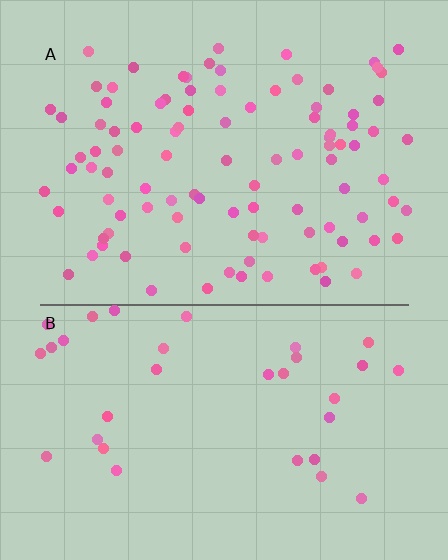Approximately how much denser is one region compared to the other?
Approximately 2.9× — region A over region B.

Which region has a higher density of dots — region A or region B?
A (the top).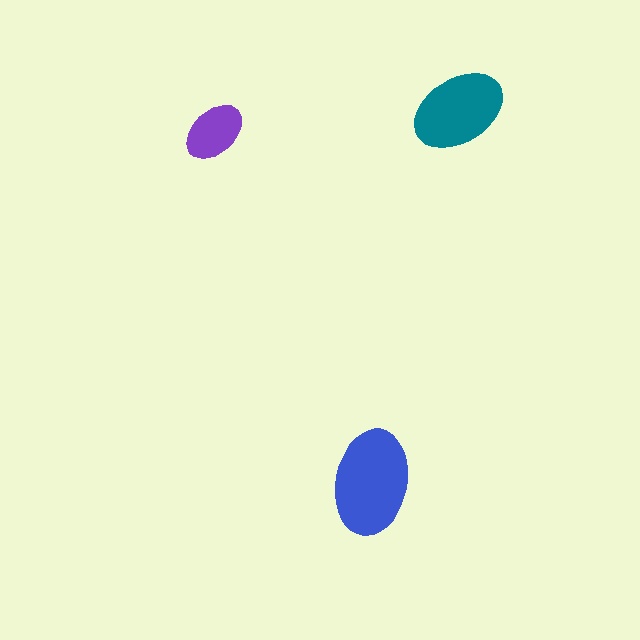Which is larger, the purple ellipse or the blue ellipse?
The blue one.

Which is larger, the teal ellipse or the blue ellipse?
The blue one.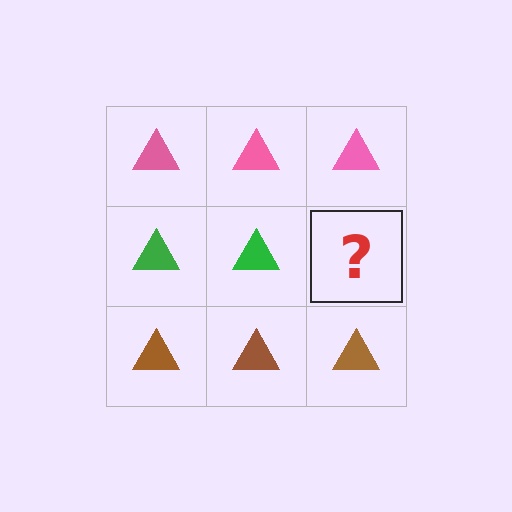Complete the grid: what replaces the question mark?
The question mark should be replaced with a green triangle.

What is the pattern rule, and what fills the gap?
The rule is that each row has a consistent color. The gap should be filled with a green triangle.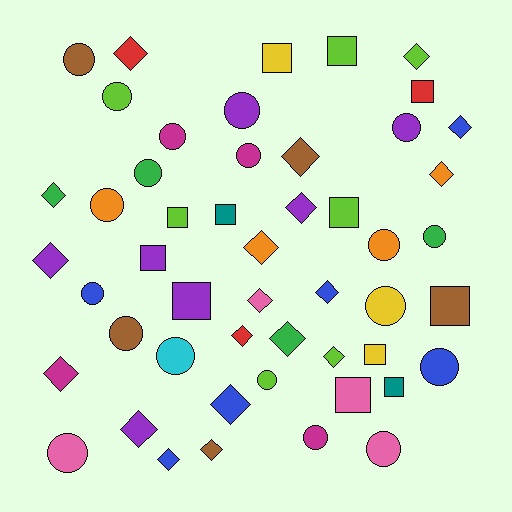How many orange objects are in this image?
There are 4 orange objects.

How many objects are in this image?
There are 50 objects.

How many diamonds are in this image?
There are 19 diamonds.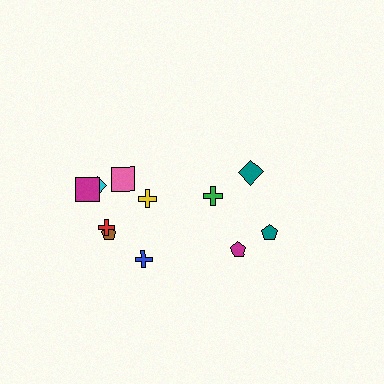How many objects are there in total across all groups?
There are 11 objects.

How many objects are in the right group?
There are 4 objects.